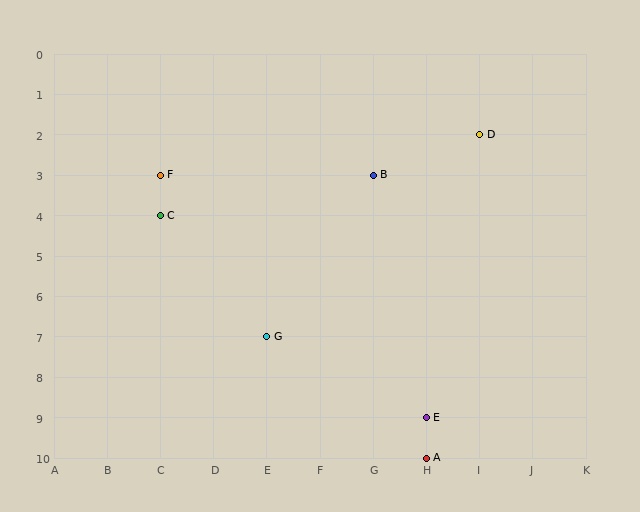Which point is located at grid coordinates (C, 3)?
Point F is at (C, 3).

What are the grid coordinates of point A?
Point A is at grid coordinates (H, 10).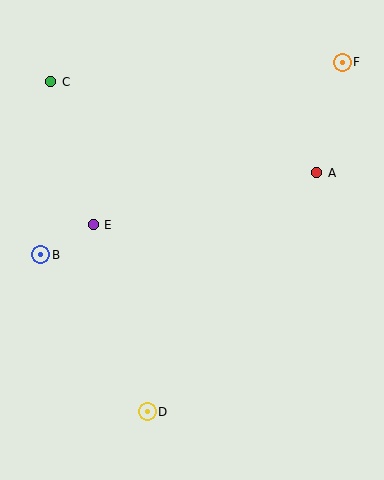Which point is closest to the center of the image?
Point E at (93, 225) is closest to the center.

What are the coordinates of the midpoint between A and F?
The midpoint between A and F is at (330, 118).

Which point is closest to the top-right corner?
Point F is closest to the top-right corner.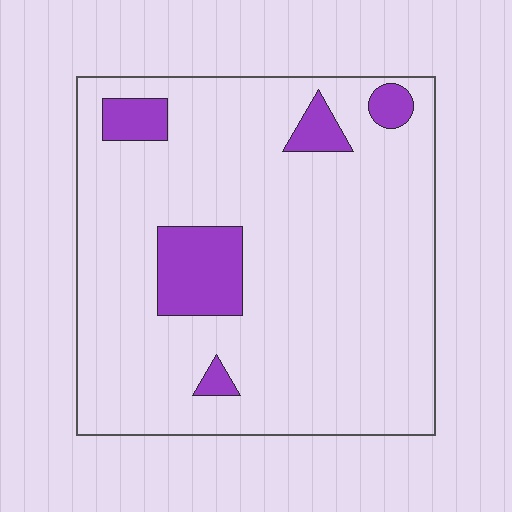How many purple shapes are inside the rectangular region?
5.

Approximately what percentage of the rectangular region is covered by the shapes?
Approximately 10%.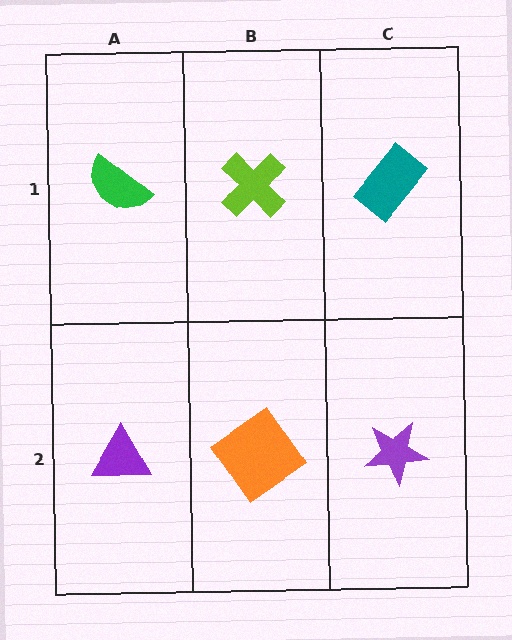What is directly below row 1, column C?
A purple star.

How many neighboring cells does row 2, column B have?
3.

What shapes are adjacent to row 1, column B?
An orange diamond (row 2, column B), a green semicircle (row 1, column A), a teal rectangle (row 1, column C).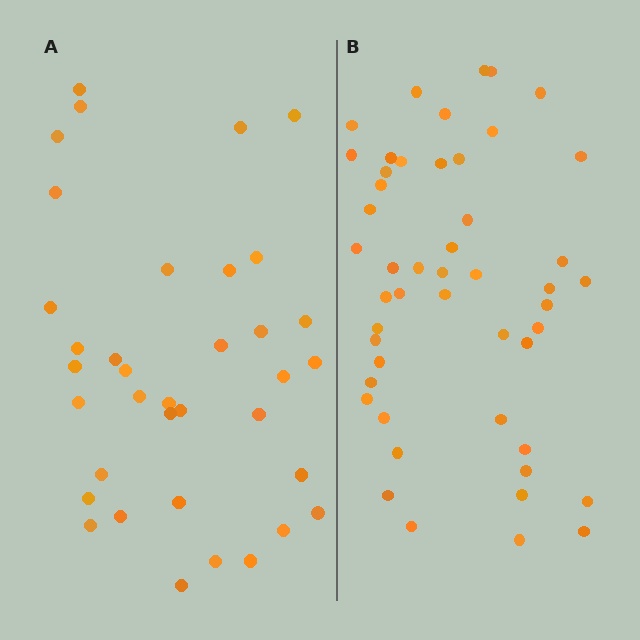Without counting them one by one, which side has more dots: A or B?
Region B (the right region) has more dots.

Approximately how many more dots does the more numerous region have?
Region B has approximately 15 more dots than region A.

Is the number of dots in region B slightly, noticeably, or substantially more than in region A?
Region B has noticeably more, but not dramatically so. The ratio is roughly 1.4 to 1.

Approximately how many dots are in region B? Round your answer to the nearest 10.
About 50 dots. (The exact count is 49, which rounds to 50.)